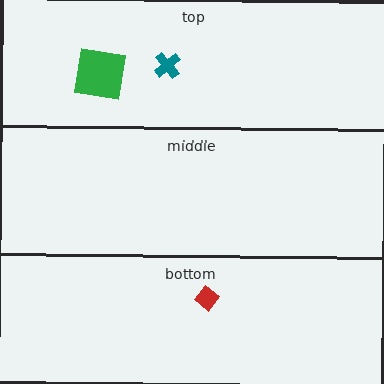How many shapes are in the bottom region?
1.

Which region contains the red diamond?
The bottom region.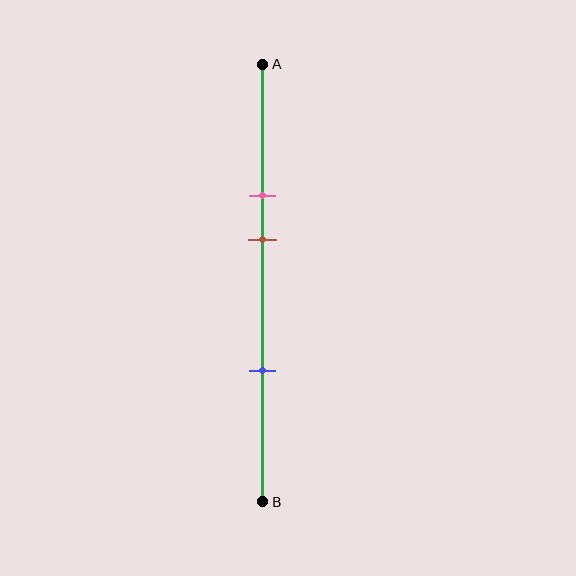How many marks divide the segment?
There are 3 marks dividing the segment.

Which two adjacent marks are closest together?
The pink and brown marks are the closest adjacent pair.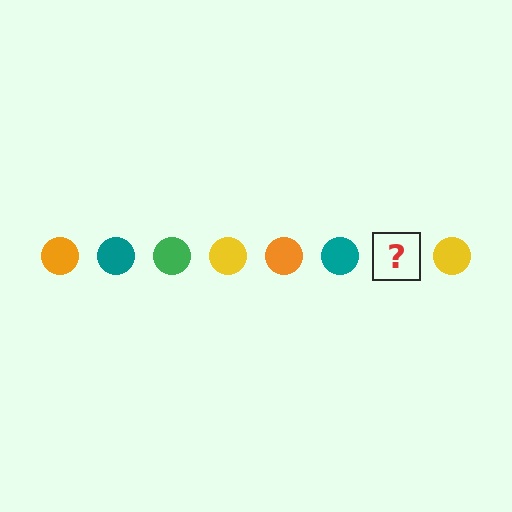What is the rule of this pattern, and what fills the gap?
The rule is that the pattern cycles through orange, teal, green, yellow circles. The gap should be filled with a green circle.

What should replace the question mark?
The question mark should be replaced with a green circle.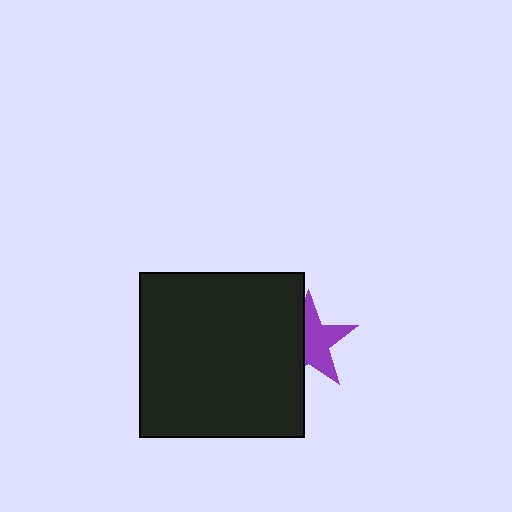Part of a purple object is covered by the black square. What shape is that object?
It is a star.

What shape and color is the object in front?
The object in front is a black square.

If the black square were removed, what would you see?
You would see the complete purple star.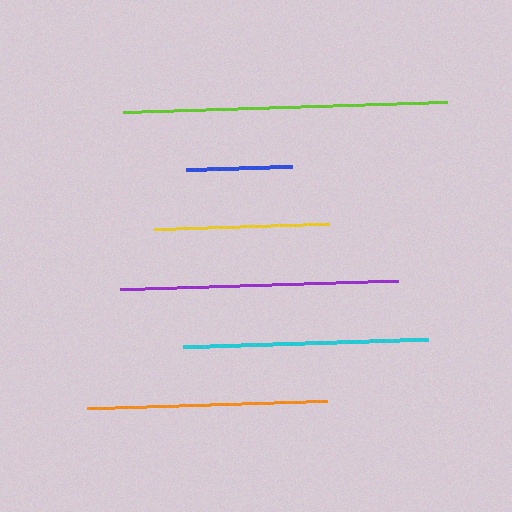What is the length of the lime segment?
The lime segment is approximately 325 pixels long.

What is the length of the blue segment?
The blue segment is approximately 106 pixels long.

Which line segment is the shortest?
The blue line is the shortest at approximately 106 pixels.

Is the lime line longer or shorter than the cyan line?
The lime line is longer than the cyan line.